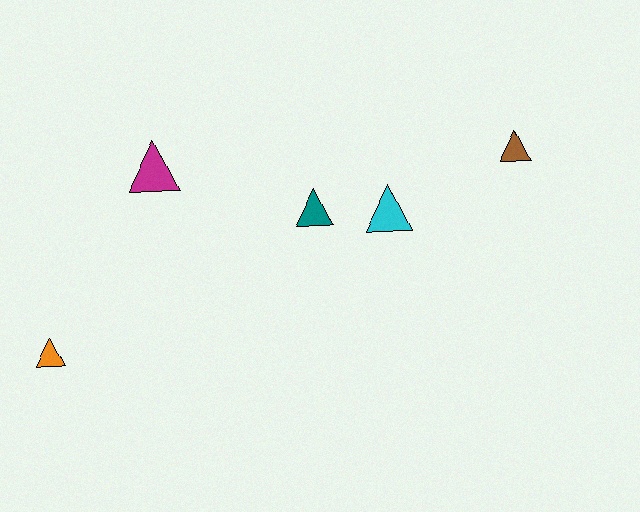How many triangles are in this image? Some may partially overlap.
There are 5 triangles.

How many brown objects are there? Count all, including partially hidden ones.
There is 1 brown object.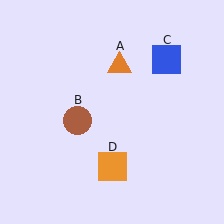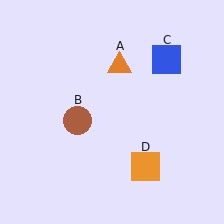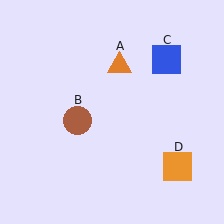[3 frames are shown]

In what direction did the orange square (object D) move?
The orange square (object D) moved right.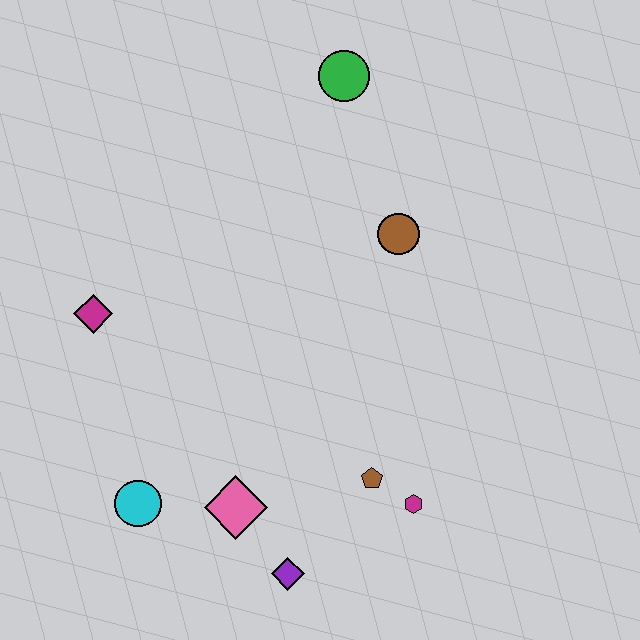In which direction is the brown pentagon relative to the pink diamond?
The brown pentagon is to the right of the pink diamond.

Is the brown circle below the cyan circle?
No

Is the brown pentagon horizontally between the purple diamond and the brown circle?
Yes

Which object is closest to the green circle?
The brown circle is closest to the green circle.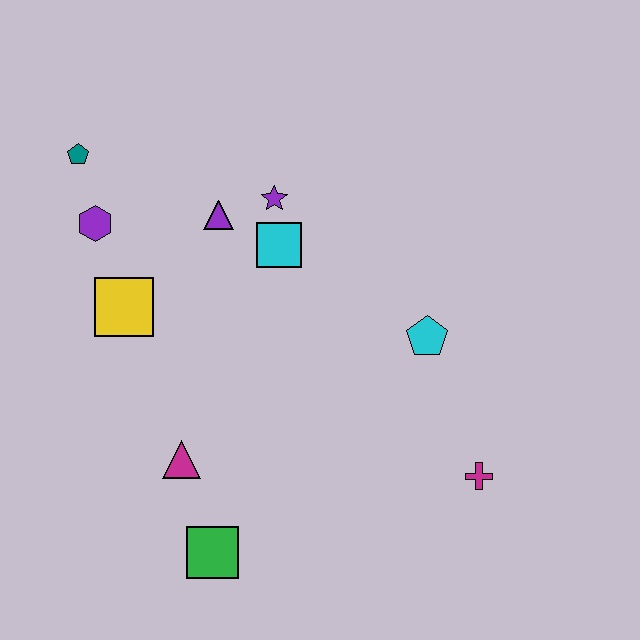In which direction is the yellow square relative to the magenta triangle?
The yellow square is above the magenta triangle.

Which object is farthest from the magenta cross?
The teal pentagon is farthest from the magenta cross.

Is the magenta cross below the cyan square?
Yes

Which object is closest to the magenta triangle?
The green square is closest to the magenta triangle.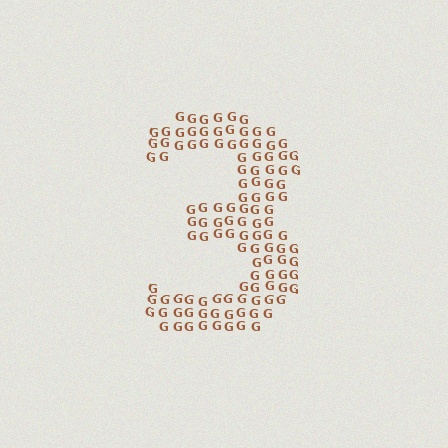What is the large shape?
The large shape is the digit 3.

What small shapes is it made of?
It is made of small letter G's.